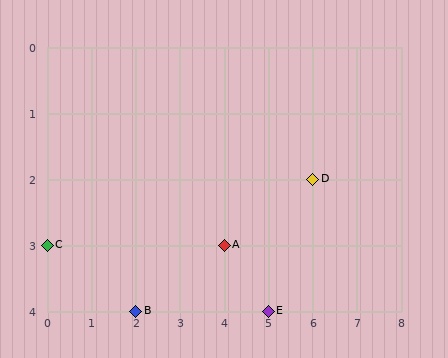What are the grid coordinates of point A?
Point A is at grid coordinates (4, 3).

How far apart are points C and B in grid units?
Points C and B are 2 columns and 1 row apart (about 2.2 grid units diagonally).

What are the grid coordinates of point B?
Point B is at grid coordinates (2, 4).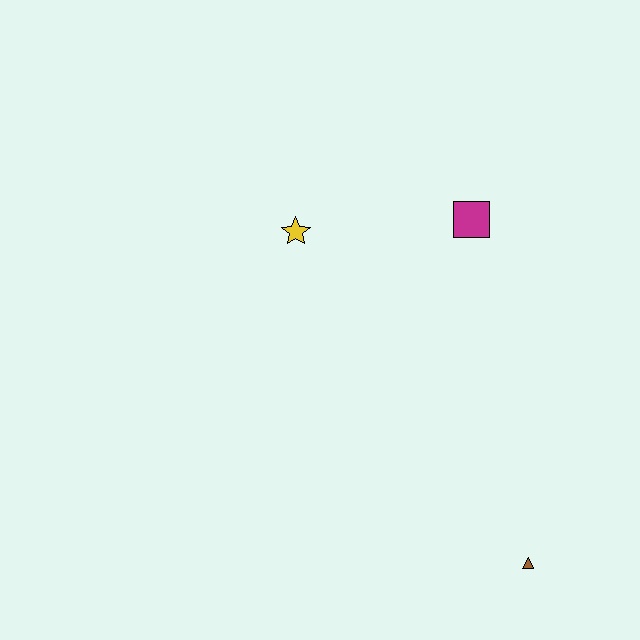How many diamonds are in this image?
There are no diamonds.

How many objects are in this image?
There are 3 objects.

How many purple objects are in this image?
There are no purple objects.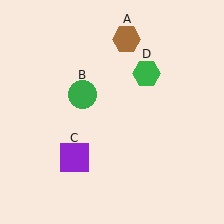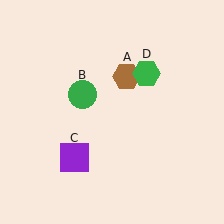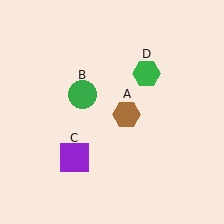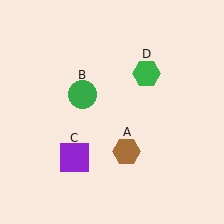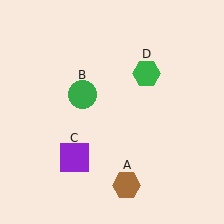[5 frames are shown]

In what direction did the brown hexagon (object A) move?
The brown hexagon (object A) moved down.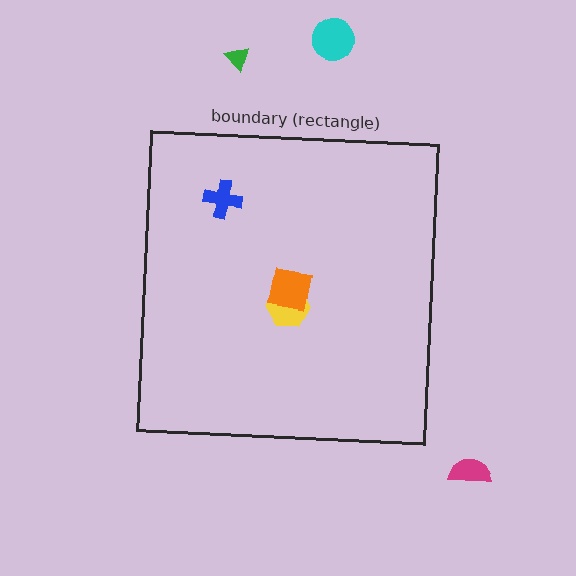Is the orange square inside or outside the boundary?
Inside.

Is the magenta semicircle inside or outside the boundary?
Outside.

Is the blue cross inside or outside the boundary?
Inside.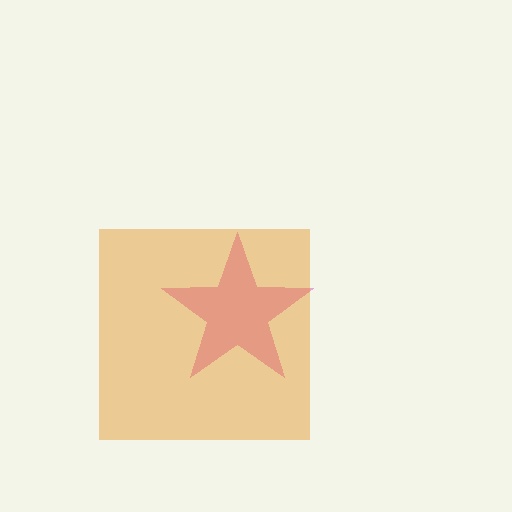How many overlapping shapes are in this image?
There are 2 overlapping shapes in the image.